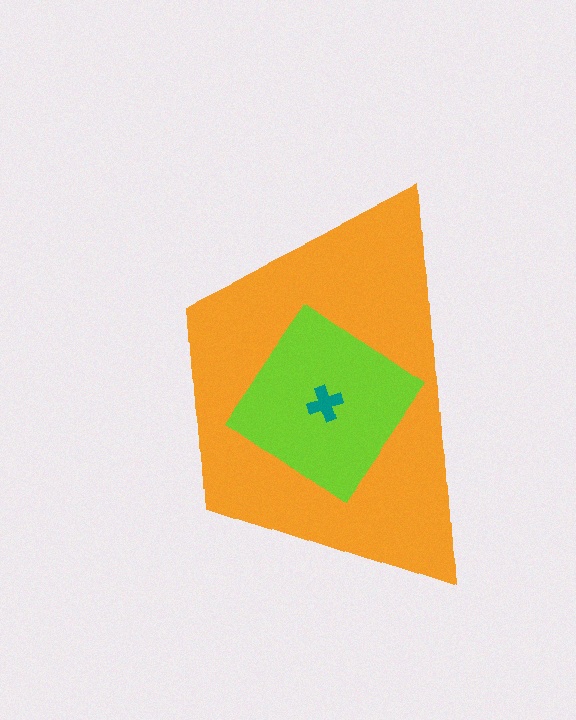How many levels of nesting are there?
3.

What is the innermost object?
The teal cross.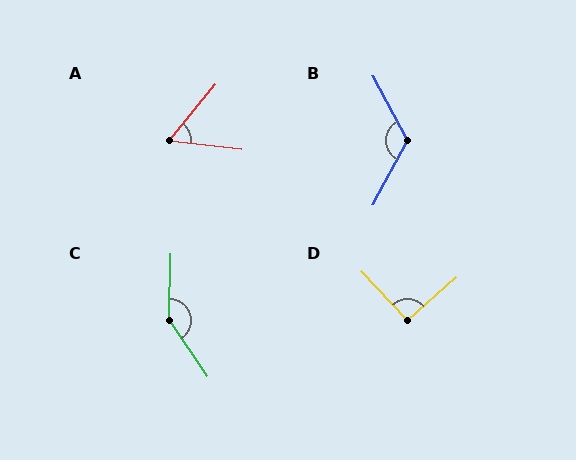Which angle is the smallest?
A, at approximately 58 degrees.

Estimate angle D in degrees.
Approximately 92 degrees.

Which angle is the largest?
C, at approximately 145 degrees.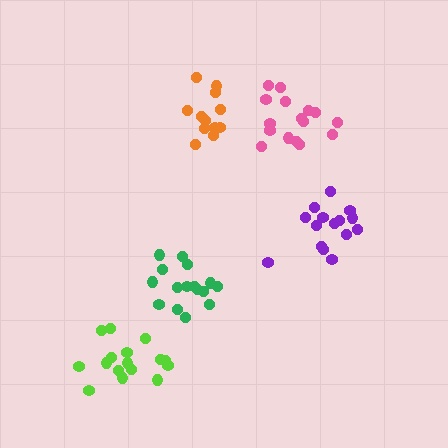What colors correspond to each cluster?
The clusters are colored: purple, orange, pink, green, lime.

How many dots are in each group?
Group 1: 15 dots, Group 2: 12 dots, Group 3: 16 dots, Group 4: 16 dots, Group 5: 16 dots (75 total).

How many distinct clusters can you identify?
There are 5 distinct clusters.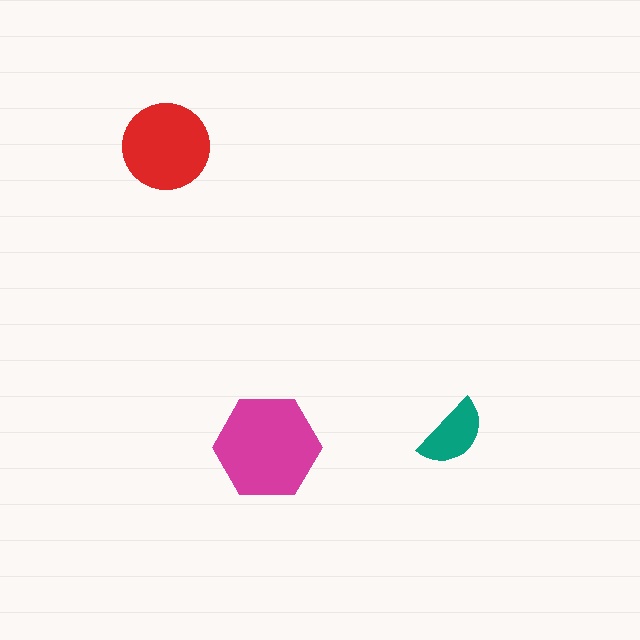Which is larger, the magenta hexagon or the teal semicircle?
The magenta hexagon.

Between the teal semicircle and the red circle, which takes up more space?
The red circle.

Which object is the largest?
The magenta hexagon.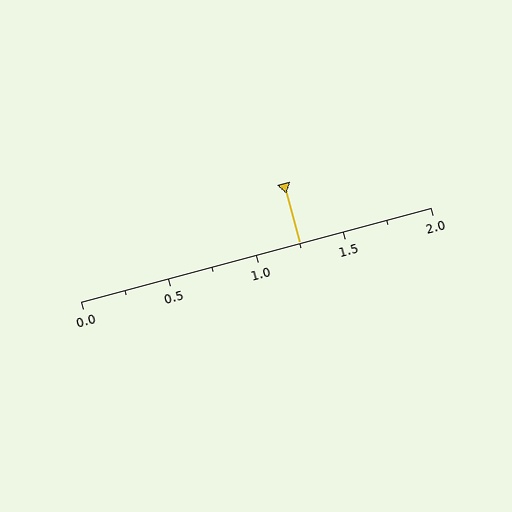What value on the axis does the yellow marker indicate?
The marker indicates approximately 1.25.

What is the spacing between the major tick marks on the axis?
The major ticks are spaced 0.5 apart.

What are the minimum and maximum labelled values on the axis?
The axis runs from 0.0 to 2.0.